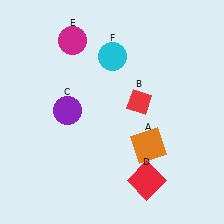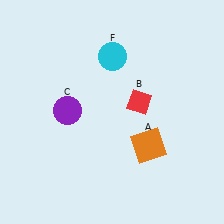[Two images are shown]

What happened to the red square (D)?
The red square (D) was removed in Image 2. It was in the bottom-right area of Image 1.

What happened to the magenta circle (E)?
The magenta circle (E) was removed in Image 2. It was in the top-left area of Image 1.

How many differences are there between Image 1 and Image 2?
There are 2 differences between the two images.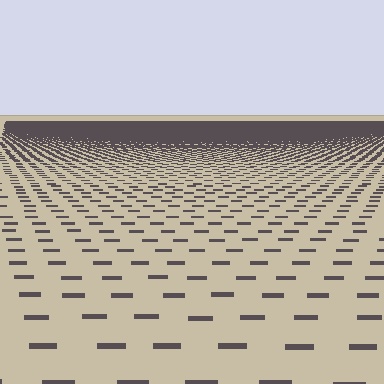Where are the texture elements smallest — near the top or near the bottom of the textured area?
Near the top.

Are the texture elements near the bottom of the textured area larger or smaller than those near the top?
Larger. Near the bottom, elements are closer to the viewer and appear at a bigger on-screen size.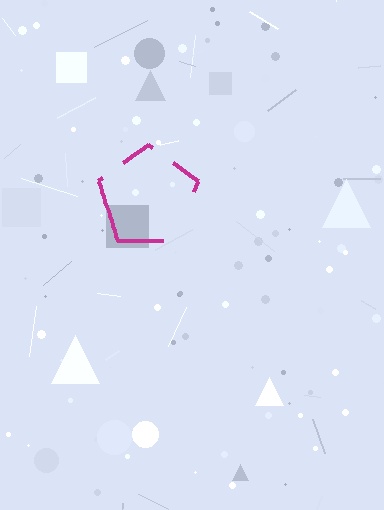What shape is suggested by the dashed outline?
The dashed outline suggests a pentagon.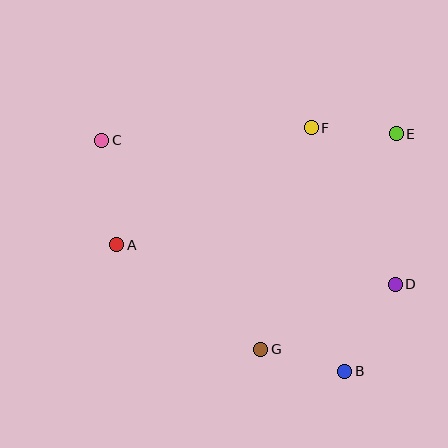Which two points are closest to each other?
Points E and F are closest to each other.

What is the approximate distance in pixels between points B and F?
The distance between B and F is approximately 246 pixels.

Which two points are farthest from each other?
Points B and C are farthest from each other.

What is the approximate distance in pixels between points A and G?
The distance between A and G is approximately 178 pixels.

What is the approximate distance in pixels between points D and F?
The distance between D and F is approximately 177 pixels.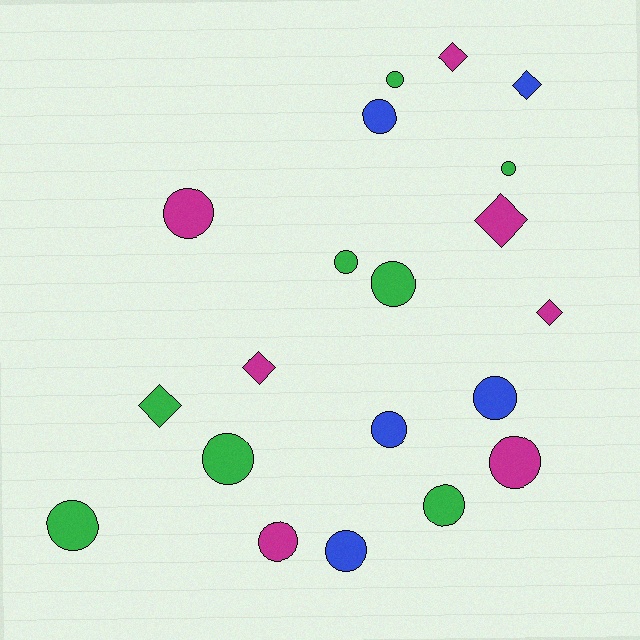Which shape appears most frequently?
Circle, with 14 objects.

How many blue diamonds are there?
There is 1 blue diamond.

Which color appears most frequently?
Green, with 8 objects.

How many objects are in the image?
There are 20 objects.